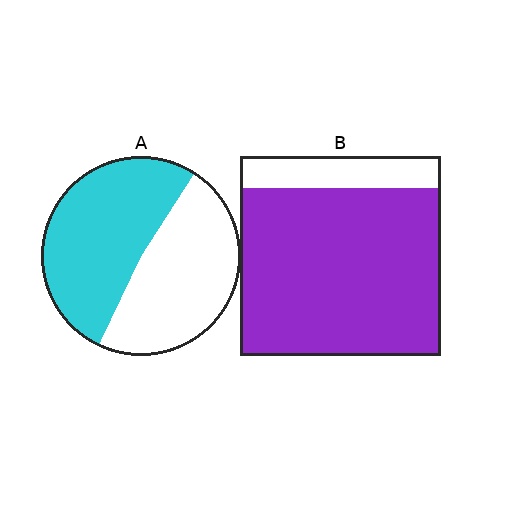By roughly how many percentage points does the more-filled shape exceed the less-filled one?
By roughly 30 percentage points (B over A).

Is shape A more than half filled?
Roughly half.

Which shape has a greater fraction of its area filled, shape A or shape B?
Shape B.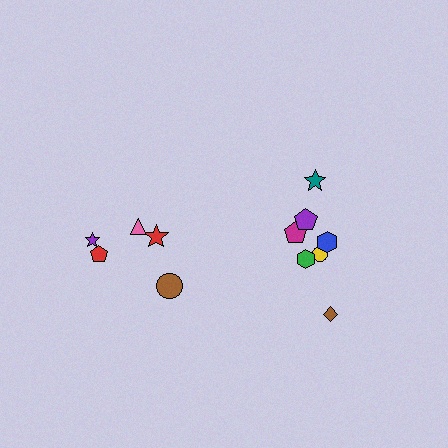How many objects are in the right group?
There are 7 objects.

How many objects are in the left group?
There are 5 objects.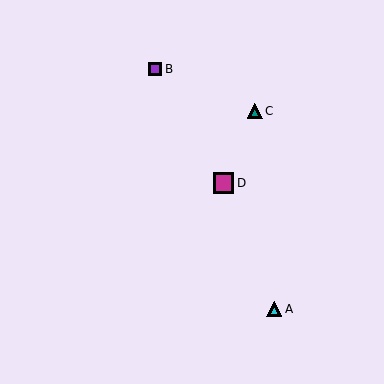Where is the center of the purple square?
The center of the purple square is at (155, 69).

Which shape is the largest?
The magenta square (labeled D) is the largest.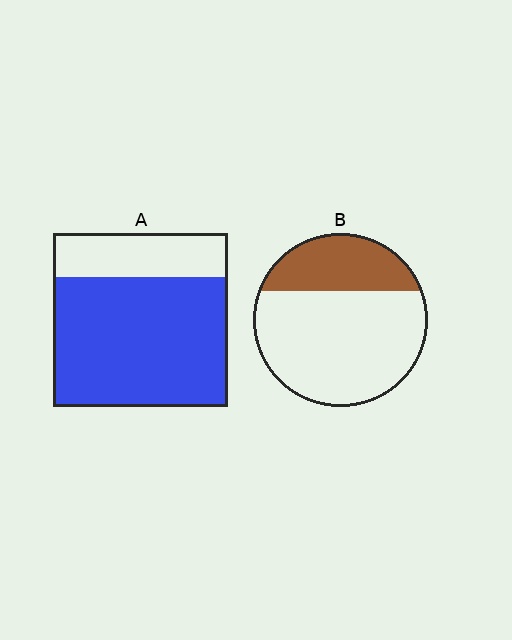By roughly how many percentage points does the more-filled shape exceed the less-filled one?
By roughly 45 percentage points (A over B).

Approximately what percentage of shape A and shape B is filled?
A is approximately 75% and B is approximately 30%.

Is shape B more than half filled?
No.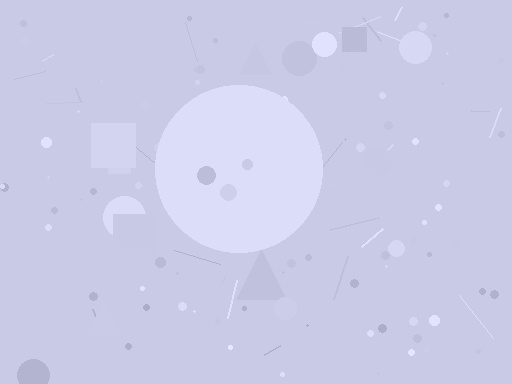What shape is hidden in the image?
A circle is hidden in the image.